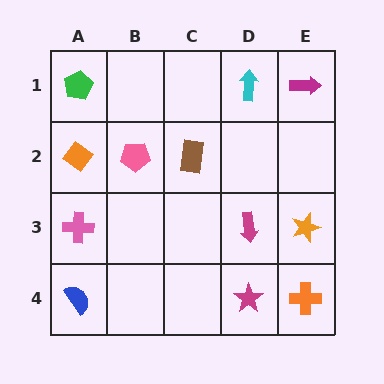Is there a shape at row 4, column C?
No, that cell is empty.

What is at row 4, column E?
An orange cross.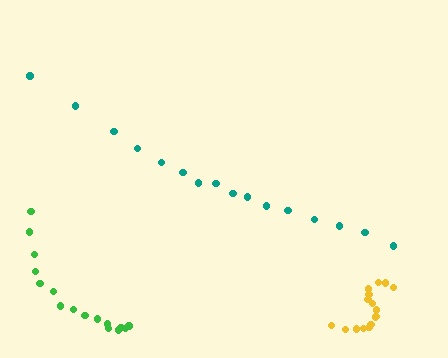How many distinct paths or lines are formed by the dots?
There are 3 distinct paths.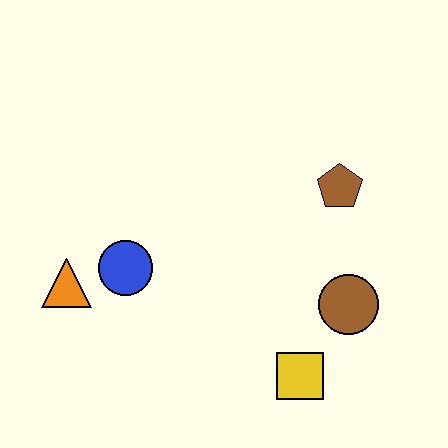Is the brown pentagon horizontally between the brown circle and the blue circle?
Yes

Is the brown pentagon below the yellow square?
No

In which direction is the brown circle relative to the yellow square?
The brown circle is above the yellow square.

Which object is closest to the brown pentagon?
The brown circle is closest to the brown pentagon.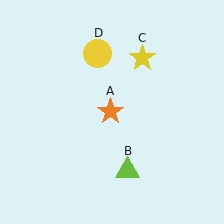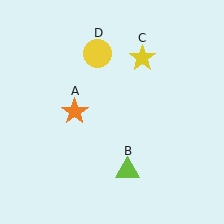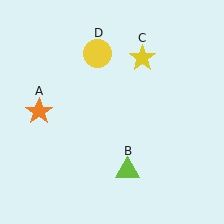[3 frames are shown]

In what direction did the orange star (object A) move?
The orange star (object A) moved left.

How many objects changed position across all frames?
1 object changed position: orange star (object A).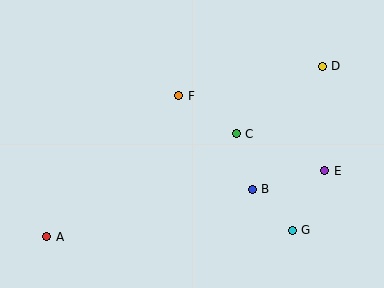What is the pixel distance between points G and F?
The distance between G and F is 176 pixels.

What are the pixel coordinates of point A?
Point A is at (47, 237).